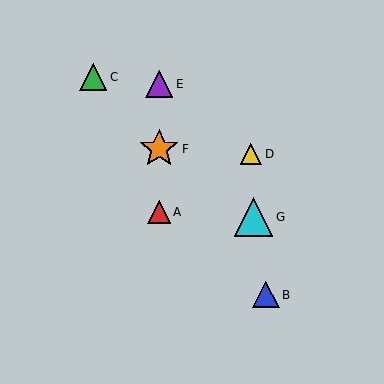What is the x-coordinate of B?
Object B is at x≈266.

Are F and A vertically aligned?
Yes, both are at x≈159.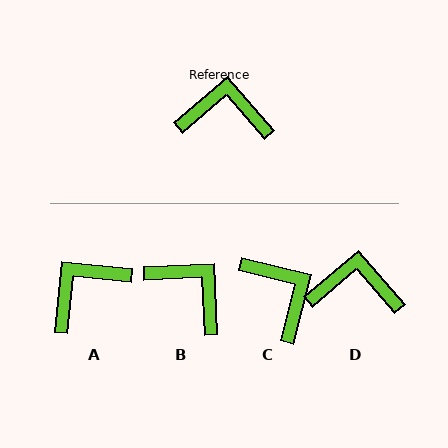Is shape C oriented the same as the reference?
No, it is off by about 55 degrees.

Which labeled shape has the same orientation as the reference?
D.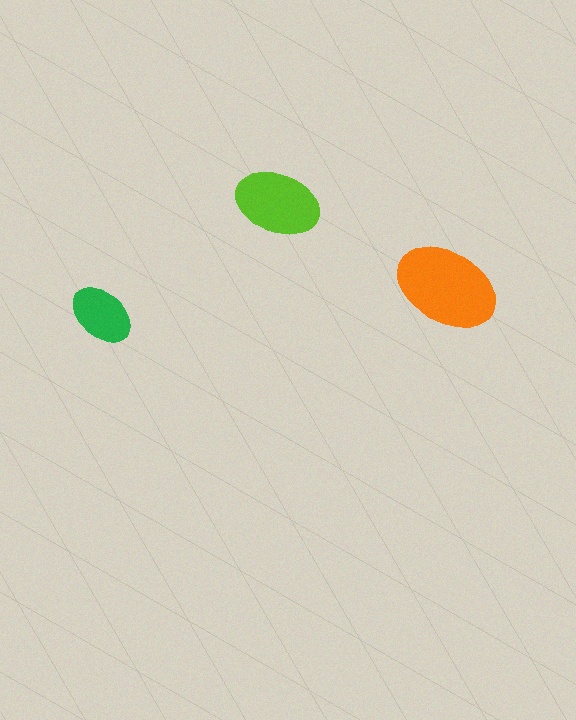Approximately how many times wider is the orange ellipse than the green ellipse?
About 1.5 times wider.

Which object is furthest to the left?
The green ellipse is leftmost.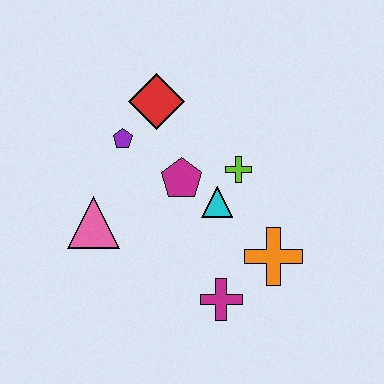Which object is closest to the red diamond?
The purple pentagon is closest to the red diamond.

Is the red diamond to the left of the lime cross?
Yes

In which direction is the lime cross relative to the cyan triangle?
The lime cross is above the cyan triangle.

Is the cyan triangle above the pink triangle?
Yes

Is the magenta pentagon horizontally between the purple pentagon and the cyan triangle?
Yes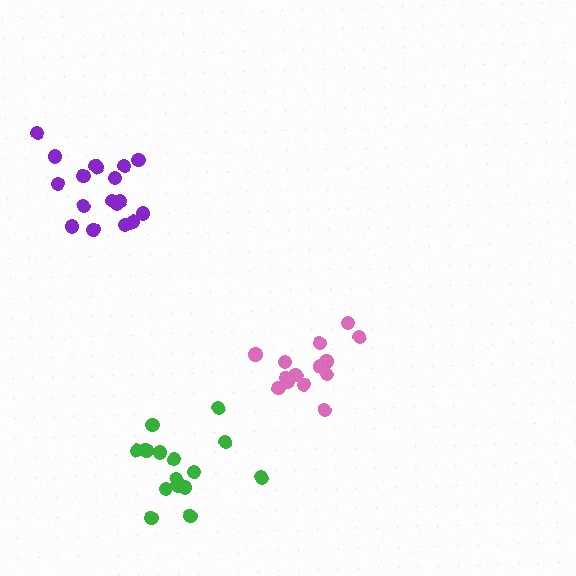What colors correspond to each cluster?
The clusters are colored: pink, purple, green.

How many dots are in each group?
Group 1: 14 dots, Group 2: 19 dots, Group 3: 15 dots (48 total).